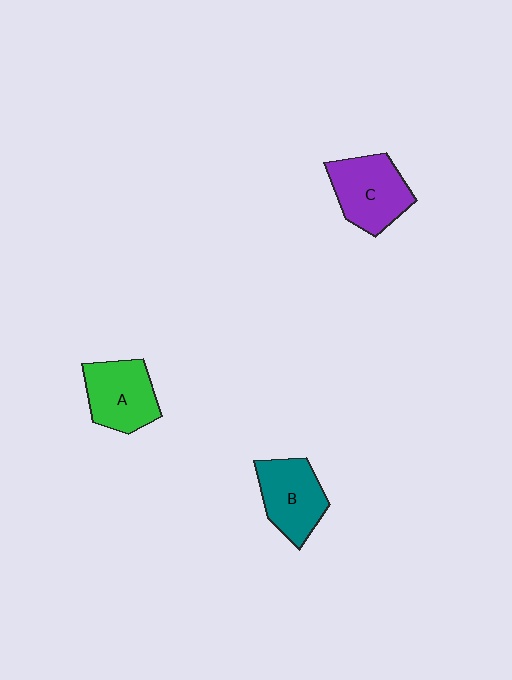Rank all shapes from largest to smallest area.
From largest to smallest: C (purple), A (green), B (teal).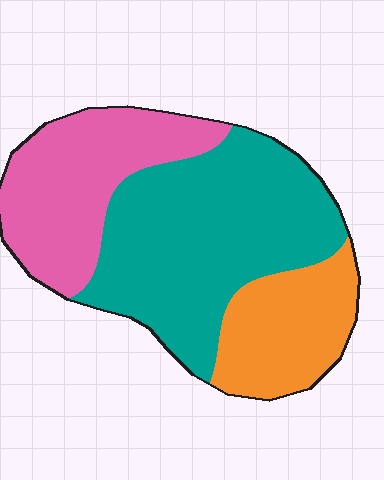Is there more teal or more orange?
Teal.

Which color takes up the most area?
Teal, at roughly 50%.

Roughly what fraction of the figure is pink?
Pink takes up about one third (1/3) of the figure.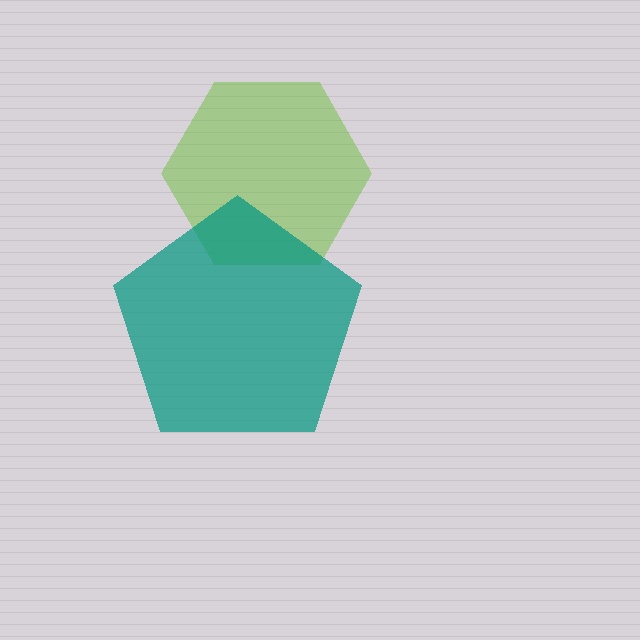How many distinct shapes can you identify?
There are 2 distinct shapes: a lime hexagon, a teal pentagon.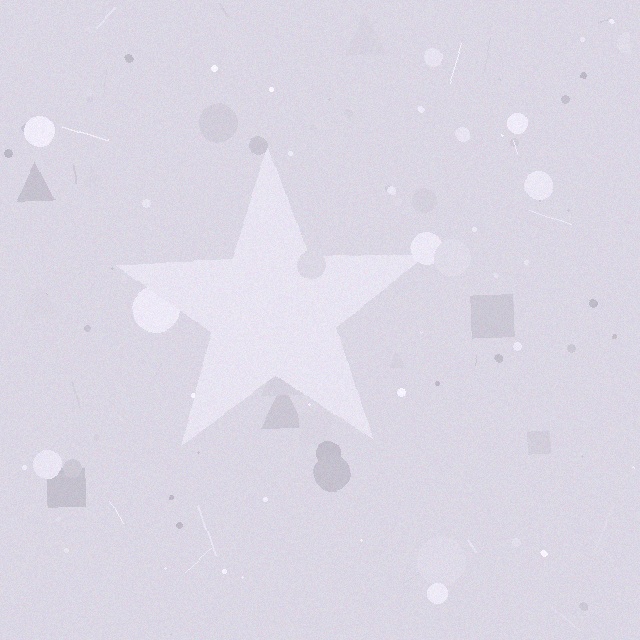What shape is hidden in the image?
A star is hidden in the image.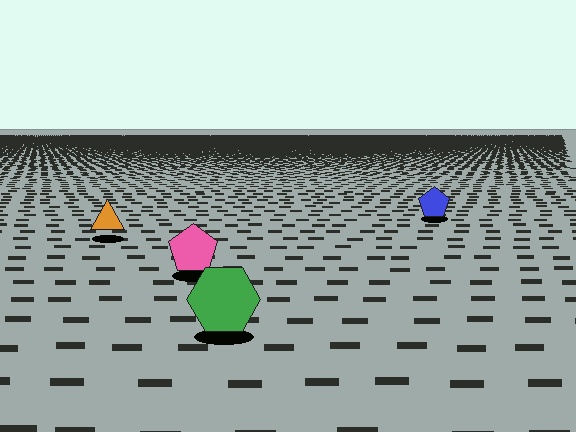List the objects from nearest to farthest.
From nearest to farthest: the green hexagon, the pink pentagon, the orange triangle, the blue pentagon.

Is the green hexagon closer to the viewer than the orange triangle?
Yes. The green hexagon is closer — you can tell from the texture gradient: the ground texture is coarser near it.